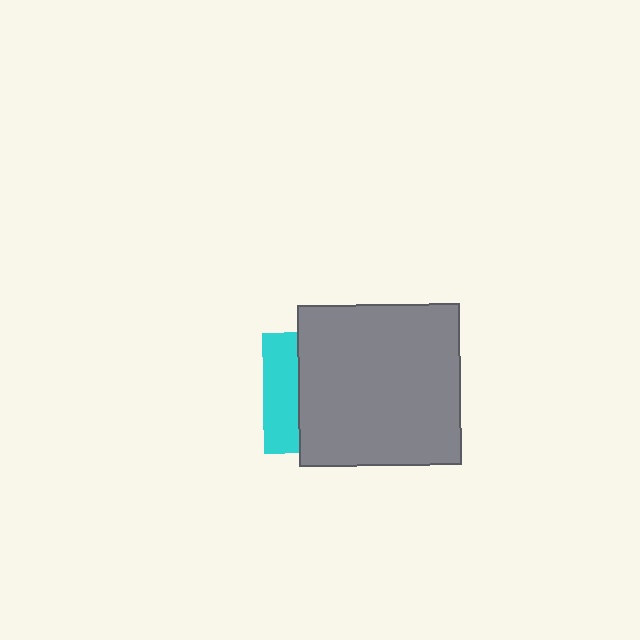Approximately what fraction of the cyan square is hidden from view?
Roughly 70% of the cyan square is hidden behind the gray square.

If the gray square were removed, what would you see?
You would see the complete cyan square.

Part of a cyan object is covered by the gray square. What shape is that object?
It is a square.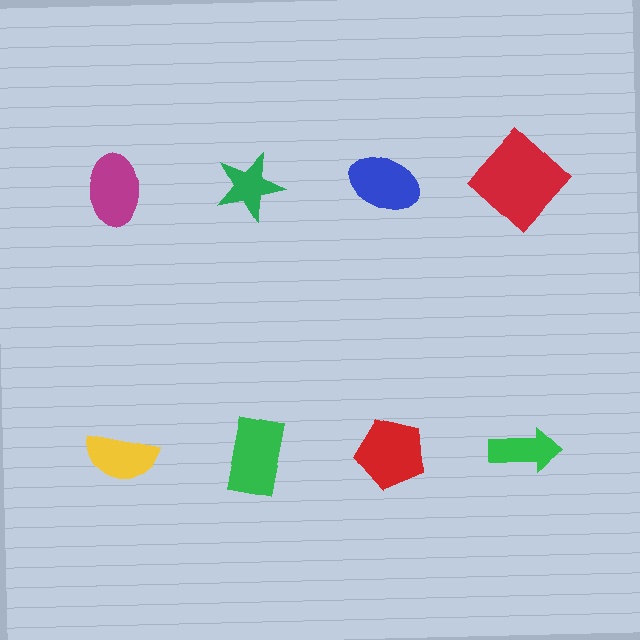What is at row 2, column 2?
A green rectangle.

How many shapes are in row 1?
4 shapes.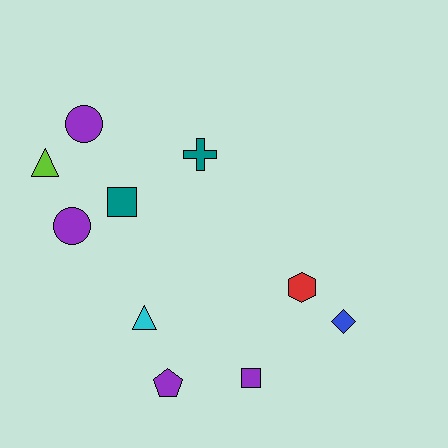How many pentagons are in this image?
There is 1 pentagon.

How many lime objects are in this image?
There is 1 lime object.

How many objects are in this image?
There are 10 objects.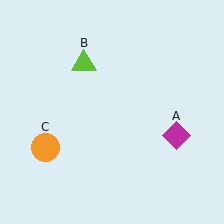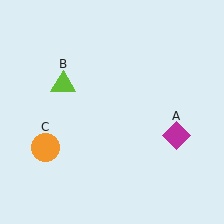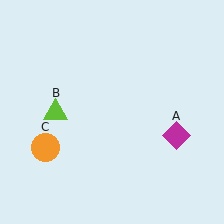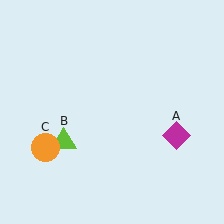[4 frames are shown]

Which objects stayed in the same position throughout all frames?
Magenta diamond (object A) and orange circle (object C) remained stationary.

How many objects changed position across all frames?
1 object changed position: lime triangle (object B).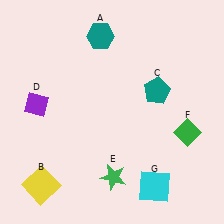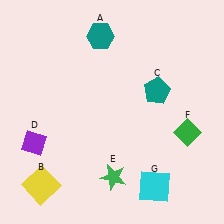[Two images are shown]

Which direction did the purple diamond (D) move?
The purple diamond (D) moved down.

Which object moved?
The purple diamond (D) moved down.